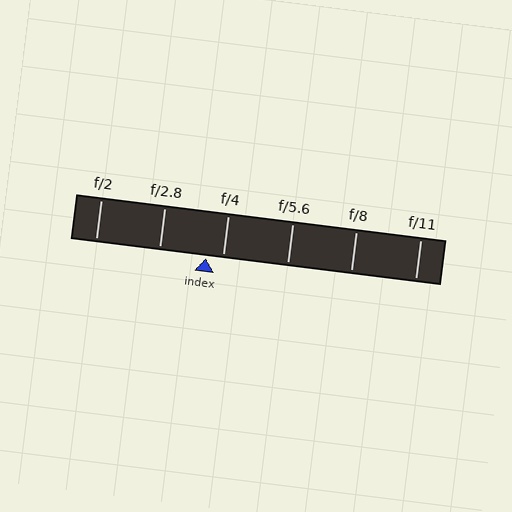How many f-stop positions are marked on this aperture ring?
There are 6 f-stop positions marked.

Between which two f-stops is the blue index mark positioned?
The index mark is between f/2.8 and f/4.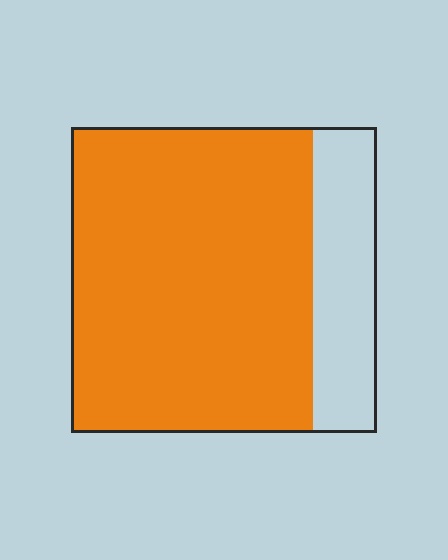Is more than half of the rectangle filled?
Yes.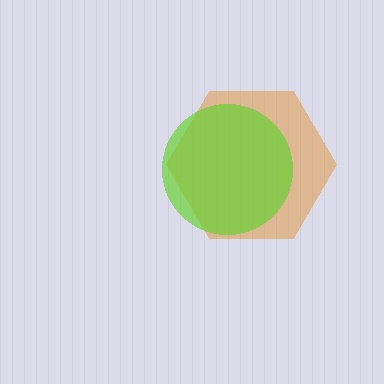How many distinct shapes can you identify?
There are 2 distinct shapes: an orange hexagon, a lime circle.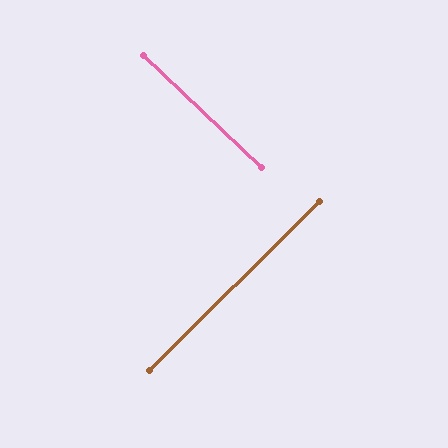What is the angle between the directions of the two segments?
Approximately 88 degrees.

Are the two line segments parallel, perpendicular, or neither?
Perpendicular — they meet at approximately 88°.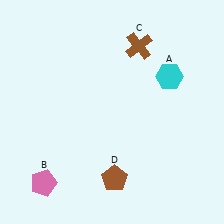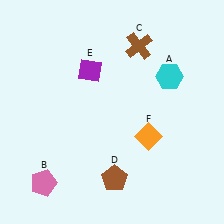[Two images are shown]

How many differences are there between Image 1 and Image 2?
There are 2 differences between the two images.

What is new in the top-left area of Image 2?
A purple diamond (E) was added in the top-left area of Image 2.